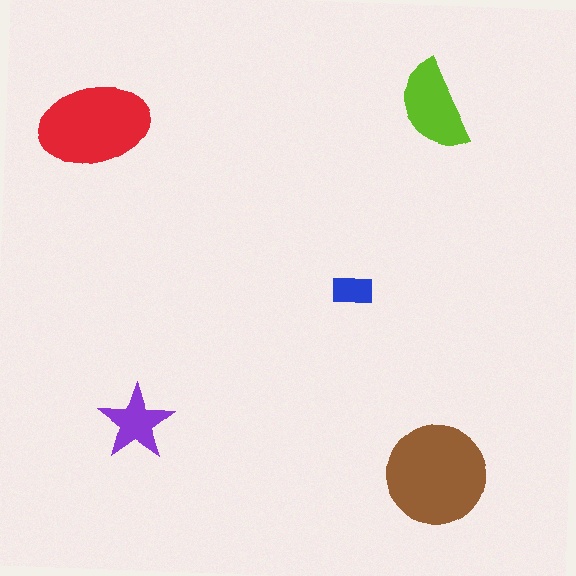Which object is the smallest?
The blue rectangle.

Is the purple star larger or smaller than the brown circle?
Smaller.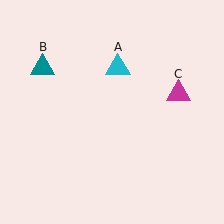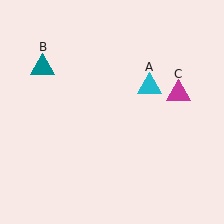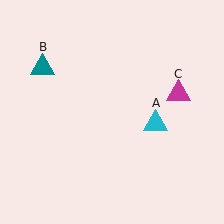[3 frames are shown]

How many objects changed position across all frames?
1 object changed position: cyan triangle (object A).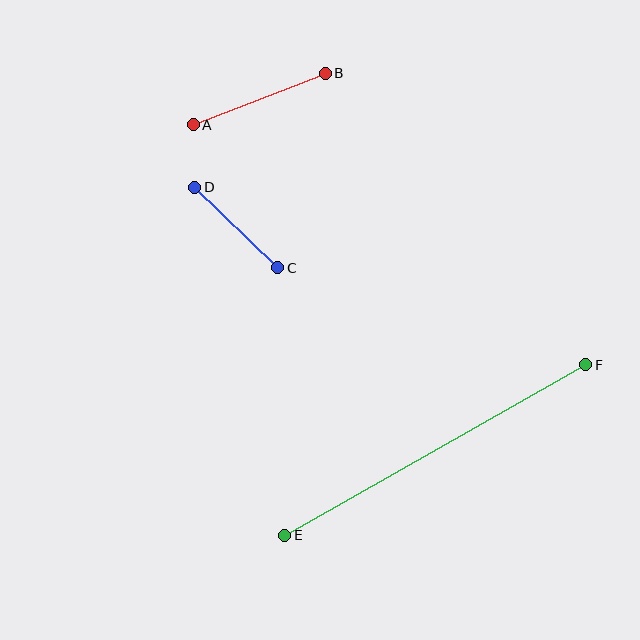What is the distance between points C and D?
The distance is approximately 116 pixels.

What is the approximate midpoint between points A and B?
The midpoint is at approximately (259, 99) pixels.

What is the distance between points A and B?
The distance is approximately 142 pixels.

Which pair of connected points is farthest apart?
Points E and F are farthest apart.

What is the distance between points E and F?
The distance is approximately 346 pixels.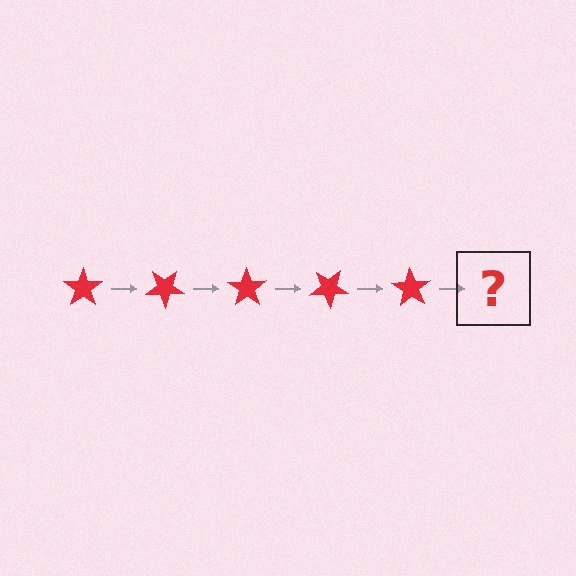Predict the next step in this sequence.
The next step is a red star rotated 175 degrees.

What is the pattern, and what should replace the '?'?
The pattern is that the star rotates 35 degrees each step. The '?' should be a red star rotated 175 degrees.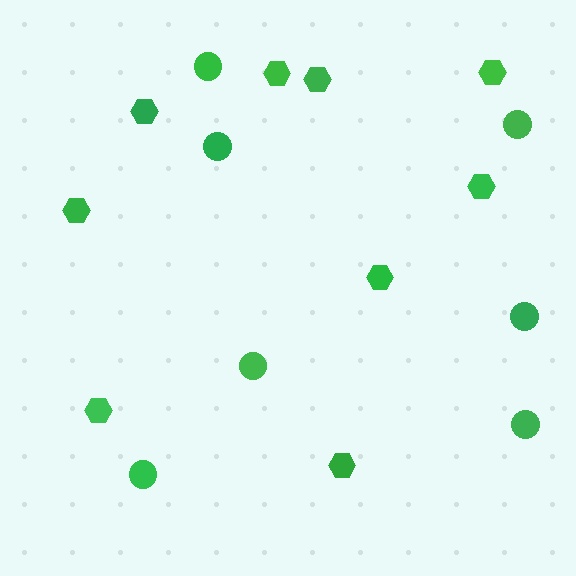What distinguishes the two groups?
There are 2 groups: one group of hexagons (9) and one group of circles (7).